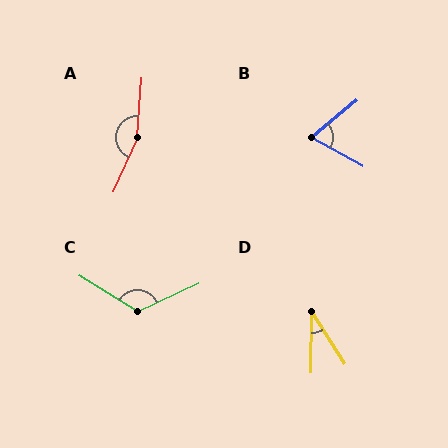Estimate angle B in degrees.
Approximately 69 degrees.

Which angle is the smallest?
D, at approximately 33 degrees.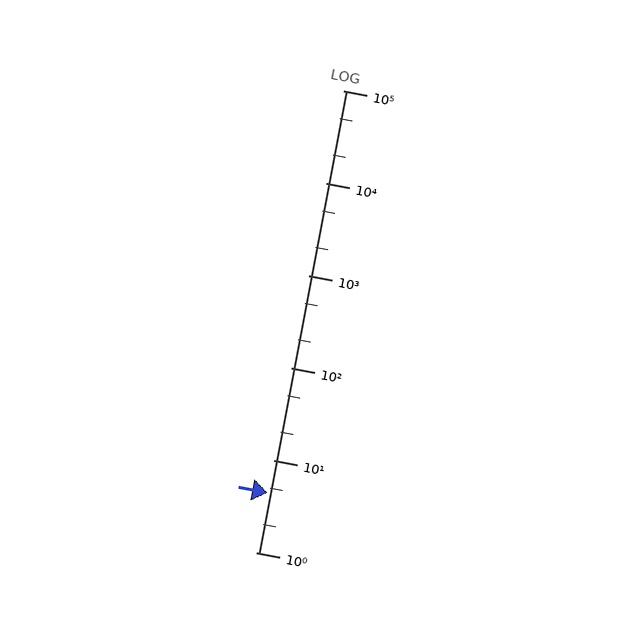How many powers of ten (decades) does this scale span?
The scale spans 5 decades, from 1 to 100000.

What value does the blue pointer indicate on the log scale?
The pointer indicates approximately 4.4.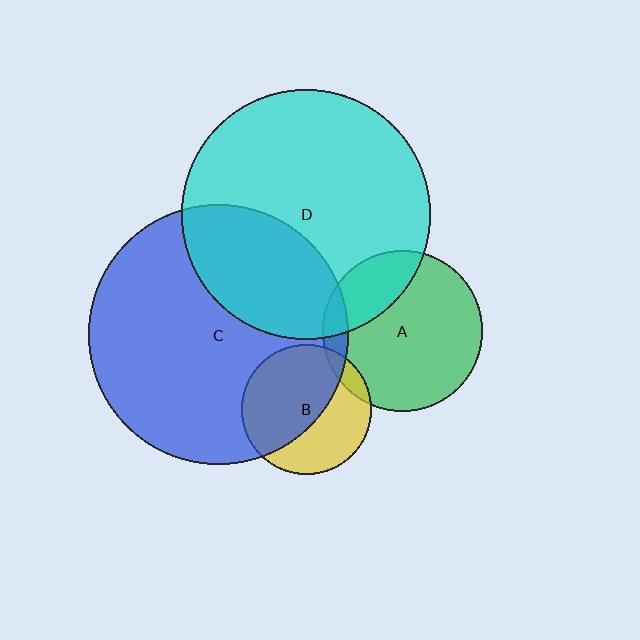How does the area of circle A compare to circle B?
Approximately 1.5 times.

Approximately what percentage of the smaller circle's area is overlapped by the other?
Approximately 10%.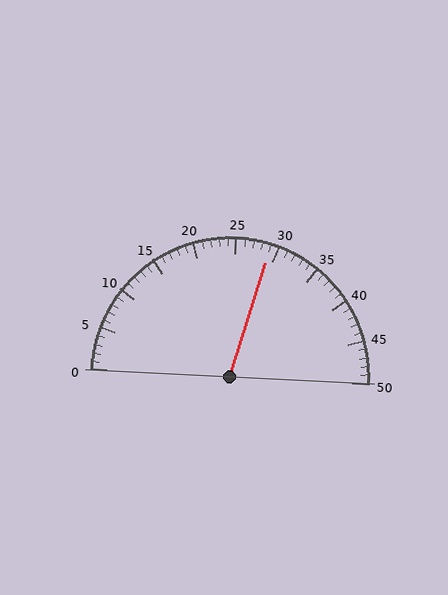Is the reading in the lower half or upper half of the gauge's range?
The reading is in the upper half of the range (0 to 50).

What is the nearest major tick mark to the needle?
The nearest major tick mark is 30.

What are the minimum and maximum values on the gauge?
The gauge ranges from 0 to 50.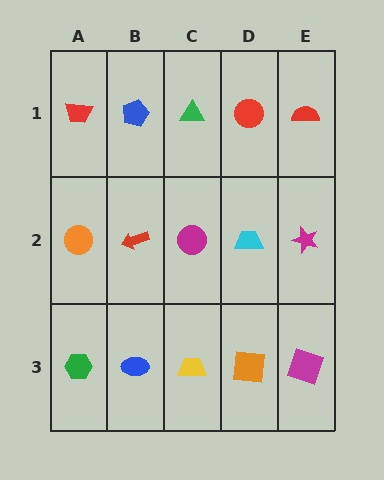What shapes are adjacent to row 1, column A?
An orange circle (row 2, column A), a blue pentagon (row 1, column B).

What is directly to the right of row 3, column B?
A yellow trapezoid.